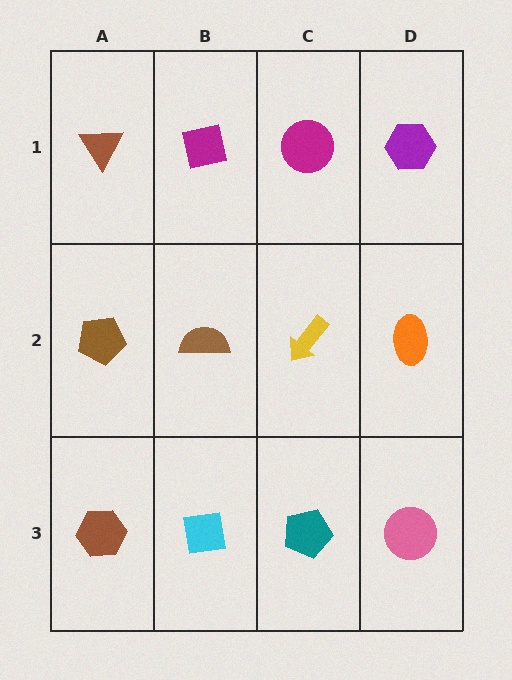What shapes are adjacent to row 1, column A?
A brown pentagon (row 2, column A), a magenta square (row 1, column B).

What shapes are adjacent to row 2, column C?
A magenta circle (row 1, column C), a teal pentagon (row 3, column C), a brown semicircle (row 2, column B), an orange ellipse (row 2, column D).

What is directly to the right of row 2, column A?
A brown semicircle.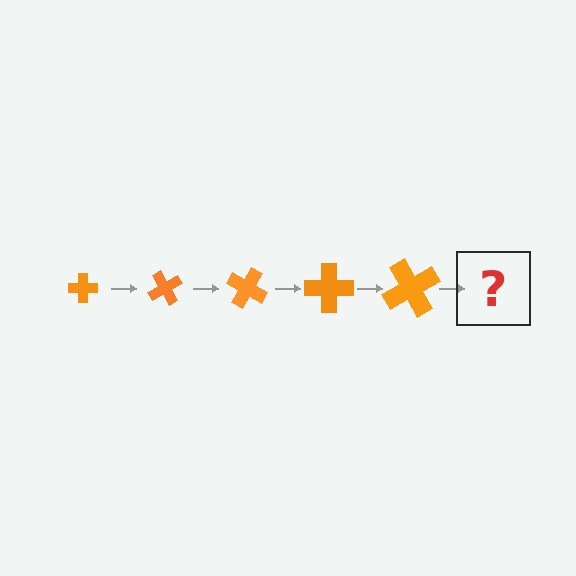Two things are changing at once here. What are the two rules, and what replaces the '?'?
The two rules are that the cross grows larger each step and it rotates 60 degrees each step. The '?' should be a cross, larger than the previous one and rotated 300 degrees from the start.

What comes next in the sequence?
The next element should be a cross, larger than the previous one and rotated 300 degrees from the start.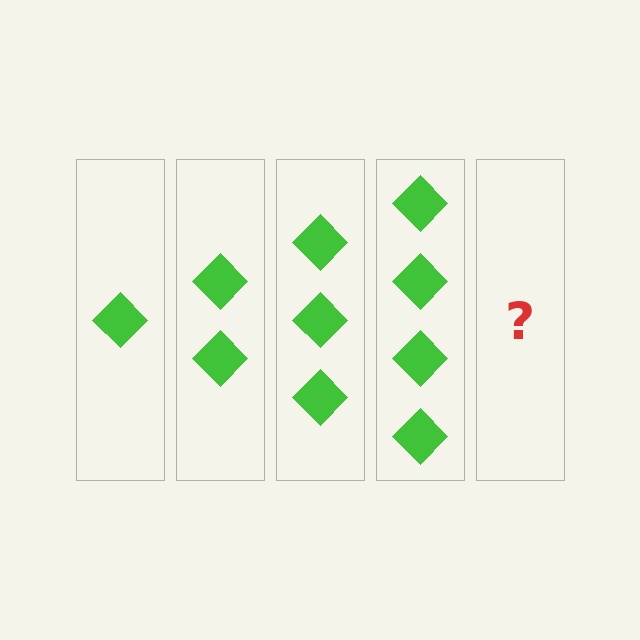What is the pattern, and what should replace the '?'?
The pattern is that each step adds one more diamond. The '?' should be 5 diamonds.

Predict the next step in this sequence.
The next step is 5 diamonds.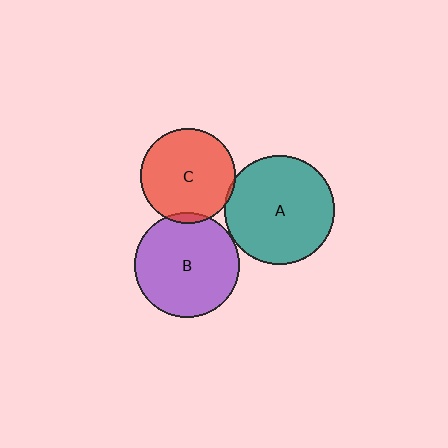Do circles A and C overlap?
Yes.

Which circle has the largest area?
Circle A (teal).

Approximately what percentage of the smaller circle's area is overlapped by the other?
Approximately 5%.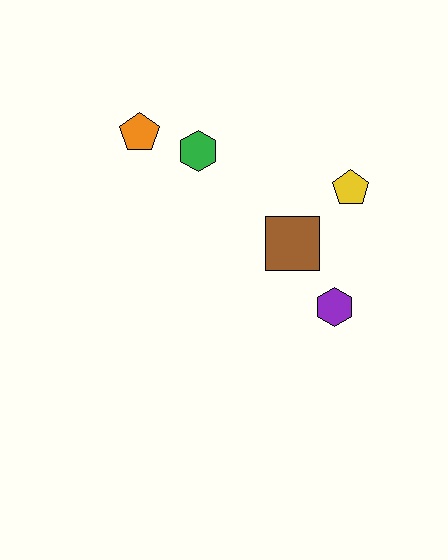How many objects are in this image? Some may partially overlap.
There are 5 objects.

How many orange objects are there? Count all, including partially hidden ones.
There is 1 orange object.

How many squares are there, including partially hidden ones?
There is 1 square.